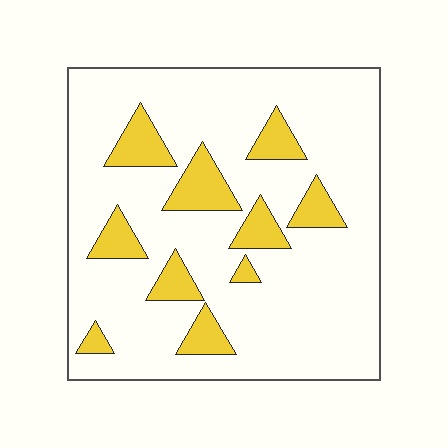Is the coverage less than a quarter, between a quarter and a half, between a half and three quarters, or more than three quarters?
Less than a quarter.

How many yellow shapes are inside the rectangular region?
10.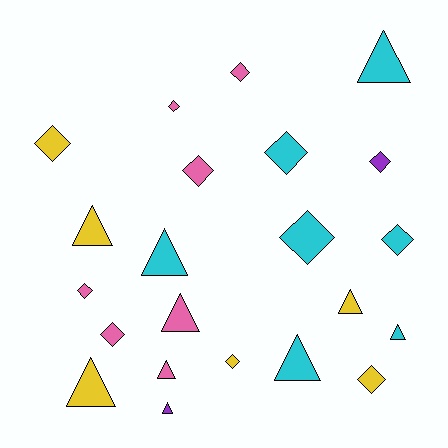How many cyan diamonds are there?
There are 3 cyan diamonds.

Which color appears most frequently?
Pink, with 7 objects.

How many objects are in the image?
There are 22 objects.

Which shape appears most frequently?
Diamond, with 12 objects.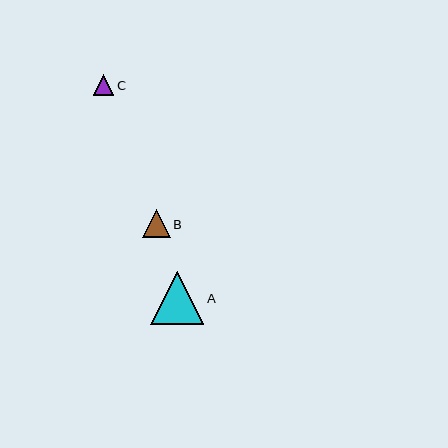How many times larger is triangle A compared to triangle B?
Triangle A is approximately 1.9 times the size of triangle B.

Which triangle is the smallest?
Triangle C is the smallest with a size of approximately 20 pixels.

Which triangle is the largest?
Triangle A is the largest with a size of approximately 53 pixels.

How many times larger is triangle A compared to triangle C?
Triangle A is approximately 2.6 times the size of triangle C.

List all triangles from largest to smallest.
From largest to smallest: A, B, C.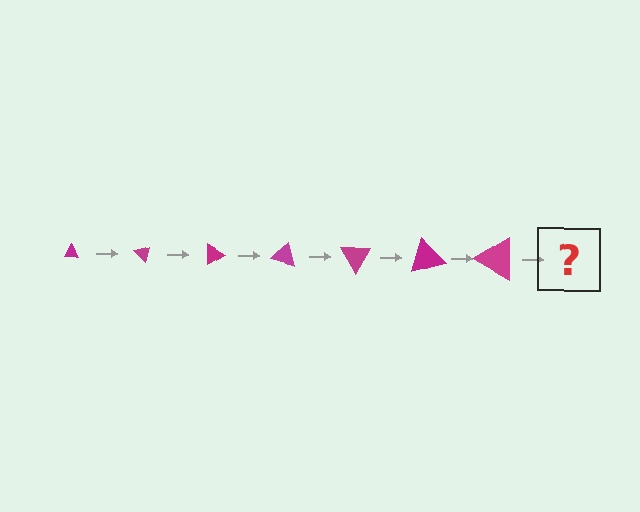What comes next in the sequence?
The next element should be a triangle, larger than the previous one and rotated 315 degrees from the start.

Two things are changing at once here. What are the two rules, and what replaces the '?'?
The two rules are that the triangle grows larger each step and it rotates 45 degrees each step. The '?' should be a triangle, larger than the previous one and rotated 315 degrees from the start.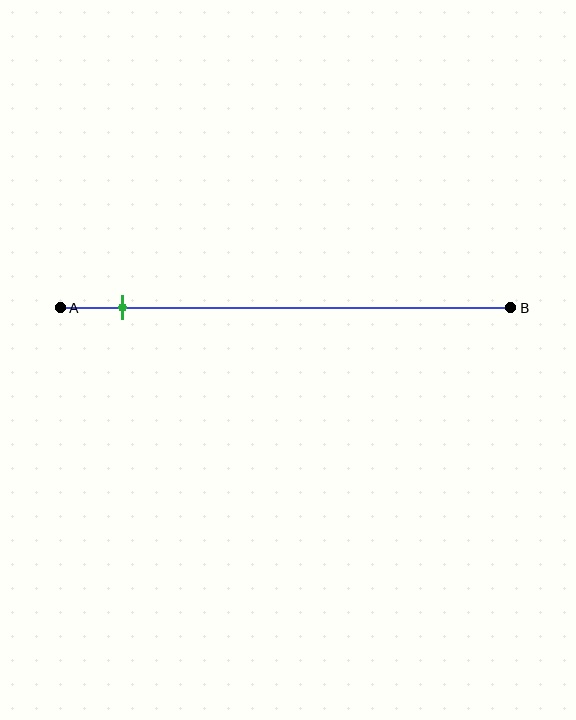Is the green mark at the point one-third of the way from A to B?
No, the mark is at about 15% from A, not at the 33% one-third point.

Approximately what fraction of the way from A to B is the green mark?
The green mark is approximately 15% of the way from A to B.